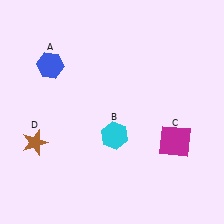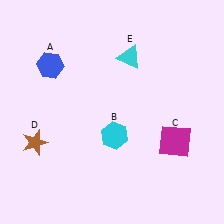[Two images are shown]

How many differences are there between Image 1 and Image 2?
There is 1 difference between the two images.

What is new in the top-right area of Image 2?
A cyan triangle (E) was added in the top-right area of Image 2.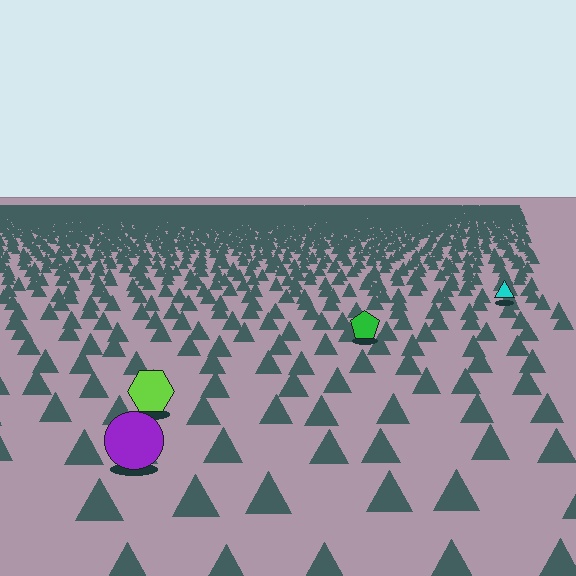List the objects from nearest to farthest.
From nearest to farthest: the purple circle, the lime hexagon, the green pentagon, the cyan triangle.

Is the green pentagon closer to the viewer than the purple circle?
No. The purple circle is closer — you can tell from the texture gradient: the ground texture is coarser near it.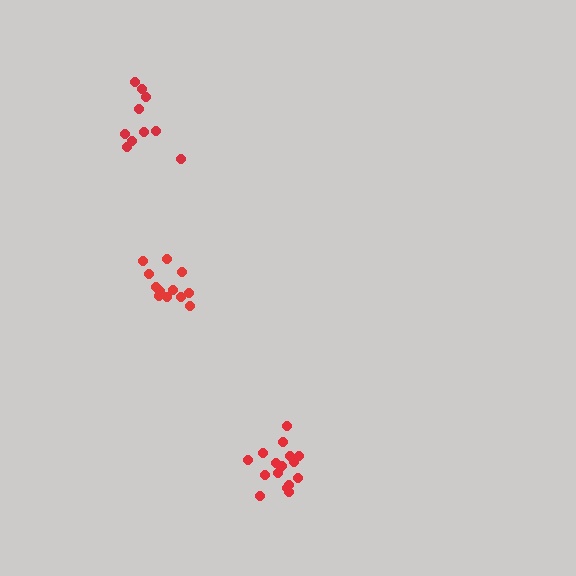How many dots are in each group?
Group 1: 16 dots, Group 2: 12 dots, Group 3: 10 dots (38 total).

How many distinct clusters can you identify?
There are 3 distinct clusters.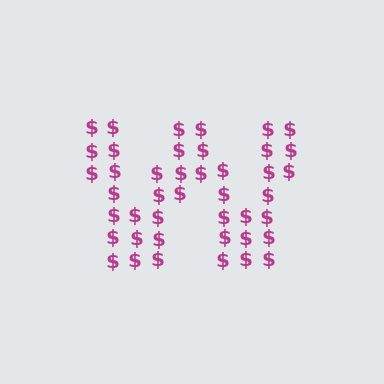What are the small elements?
The small elements are dollar signs.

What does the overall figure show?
The overall figure shows the letter W.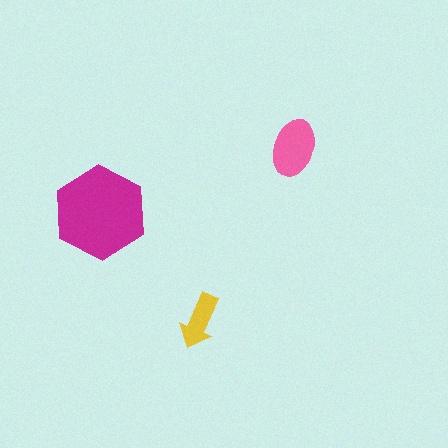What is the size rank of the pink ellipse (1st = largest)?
2nd.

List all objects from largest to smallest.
The magenta hexagon, the pink ellipse, the yellow arrow.